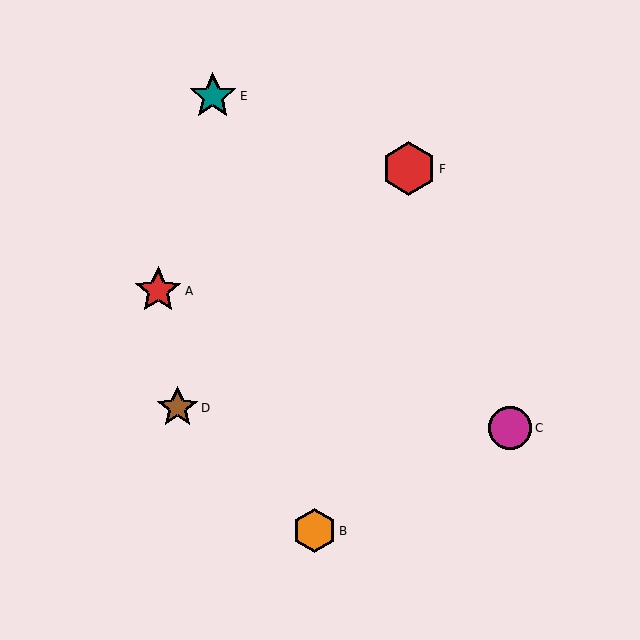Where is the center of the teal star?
The center of the teal star is at (213, 96).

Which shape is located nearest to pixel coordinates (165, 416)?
The brown star (labeled D) at (177, 408) is nearest to that location.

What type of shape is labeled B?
Shape B is an orange hexagon.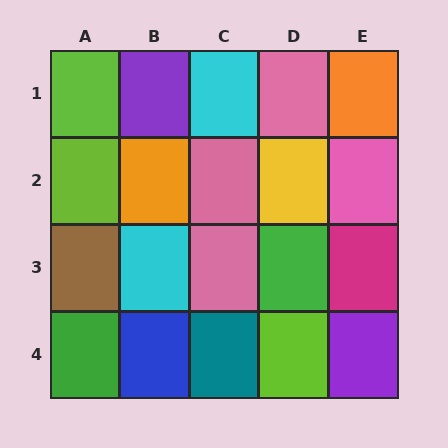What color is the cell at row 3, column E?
Magenta.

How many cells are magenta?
1 cell is magenta.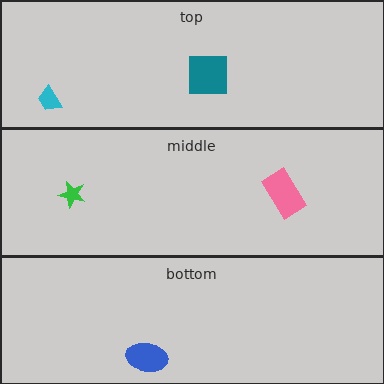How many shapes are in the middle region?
2.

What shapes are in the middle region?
The green star, the pink rectangle.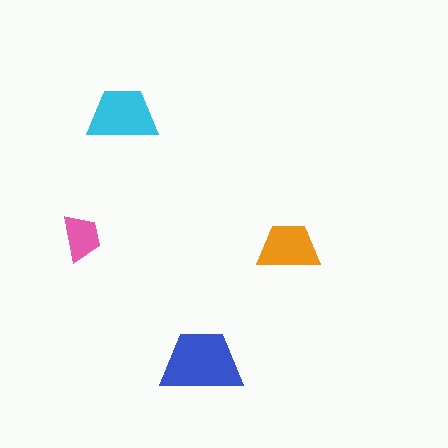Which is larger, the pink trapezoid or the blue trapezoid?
The blue one.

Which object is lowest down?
The blue trapezoid is bottommost.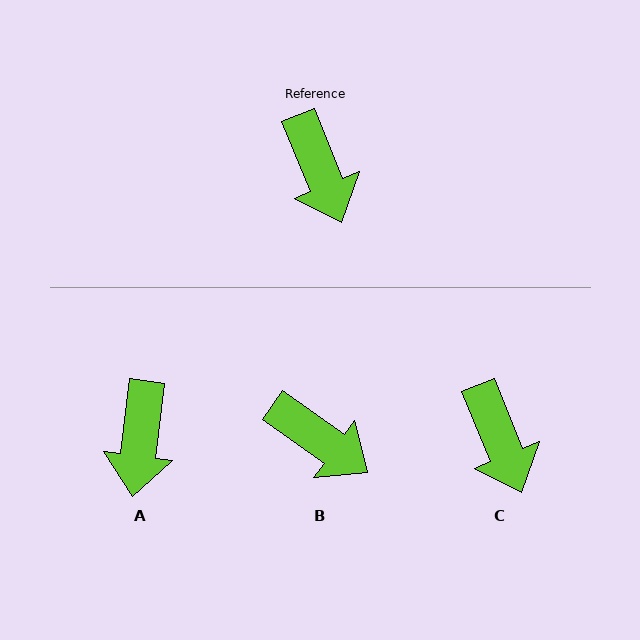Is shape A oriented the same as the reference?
No, it is off by about 29 degrees.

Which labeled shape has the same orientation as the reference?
C.